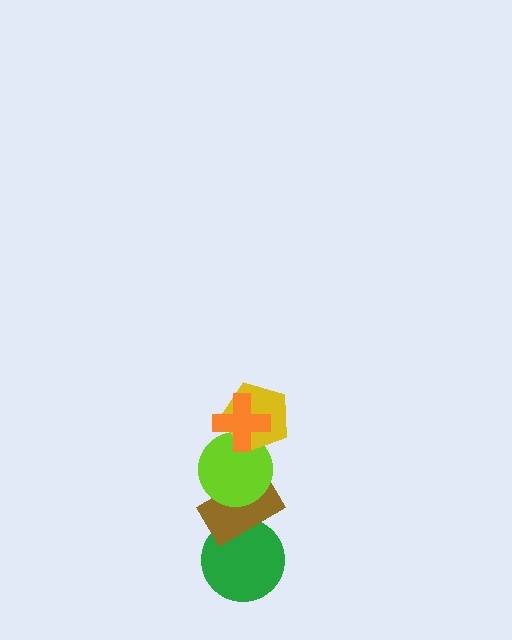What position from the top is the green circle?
The green circle is 5th from the top.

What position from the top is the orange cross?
The orange cross is 1st from the top.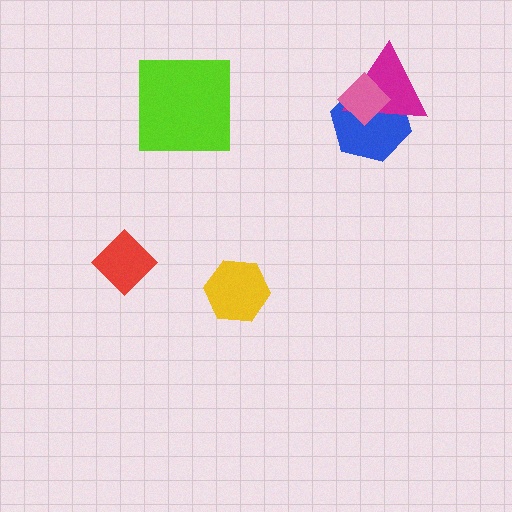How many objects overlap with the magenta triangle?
2 objects overlap with the magenta triangle.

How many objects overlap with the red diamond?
0 objects overlap with the red diamond.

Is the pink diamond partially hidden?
No, no other shape covers it.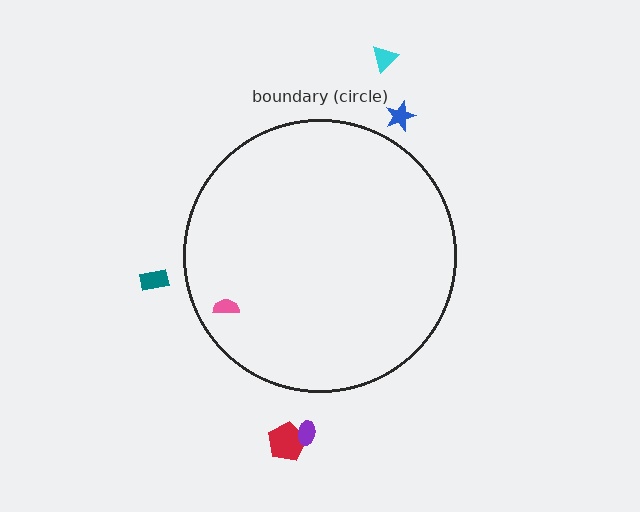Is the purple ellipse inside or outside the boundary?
Outside.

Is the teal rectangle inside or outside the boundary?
Outside.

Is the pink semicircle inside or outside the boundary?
Inside.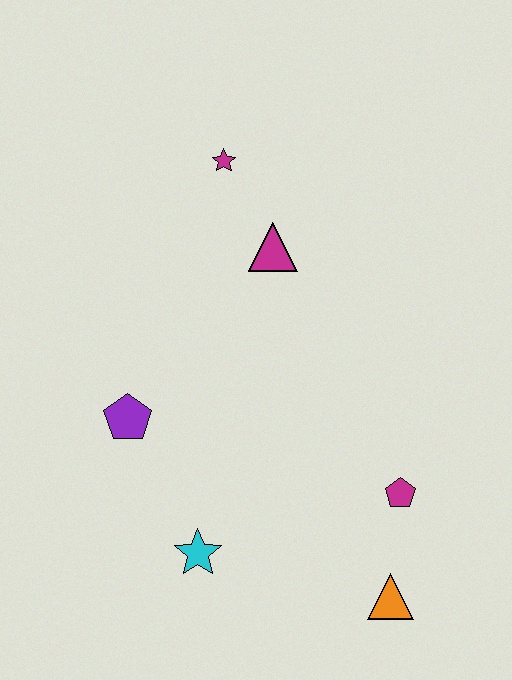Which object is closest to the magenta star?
The magenta triangle is closest to the magenta star.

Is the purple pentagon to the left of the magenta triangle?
Yes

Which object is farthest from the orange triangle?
The magenta star is farthest from the orange triangle.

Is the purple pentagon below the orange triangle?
No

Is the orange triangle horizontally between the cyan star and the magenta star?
No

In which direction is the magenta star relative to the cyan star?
The magenta star is above the cyan star.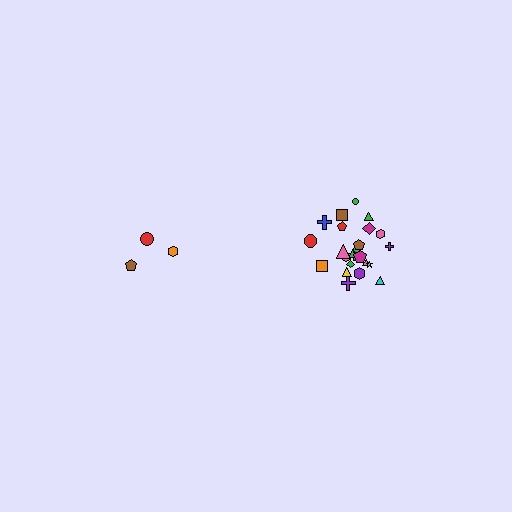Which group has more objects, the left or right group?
The right group.